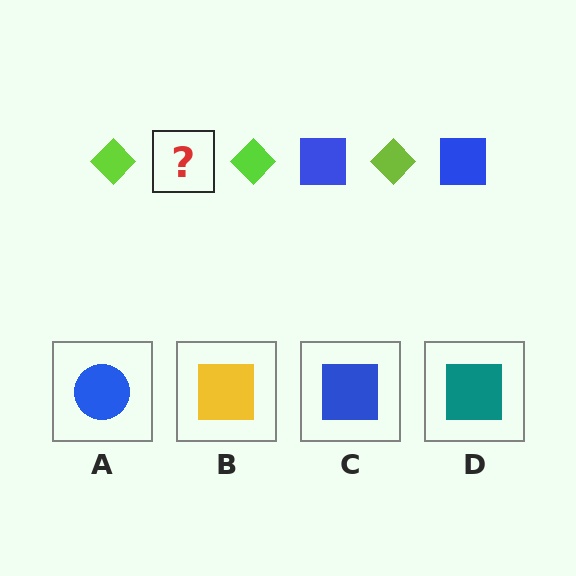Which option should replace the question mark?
Option C.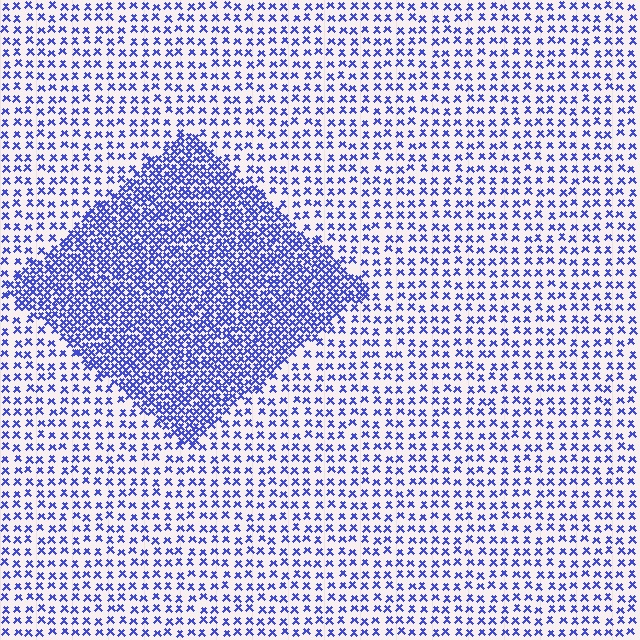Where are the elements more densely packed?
The elements are more densely packed inside the diamond boundary.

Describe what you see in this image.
The image contains small blue elements arranged at two different densities. A diamond-shaped region is visible where the elements are more densely packed than the surrounding area.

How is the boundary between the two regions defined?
The boundary is defined by a change in element density (approximately 2.5x ratio). All elements are the same color, size, and shape.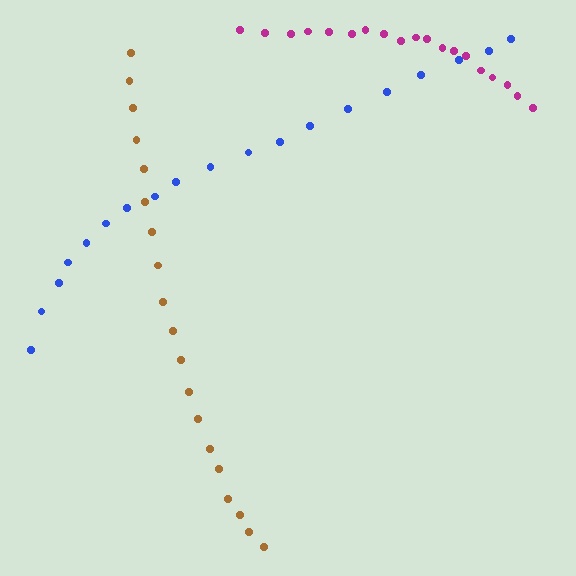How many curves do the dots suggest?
There are 3 distinct paths.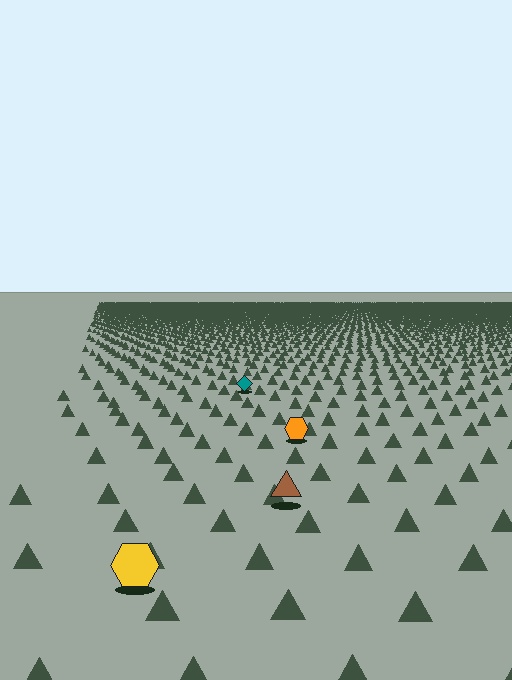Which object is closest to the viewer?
The yellow hexagon is closest. The texture marks near it are larger and more spread out.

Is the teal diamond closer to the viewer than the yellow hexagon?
No. The yellow hexagon is closer — you can tell from the texture gradient: the ground texture is coarser near it.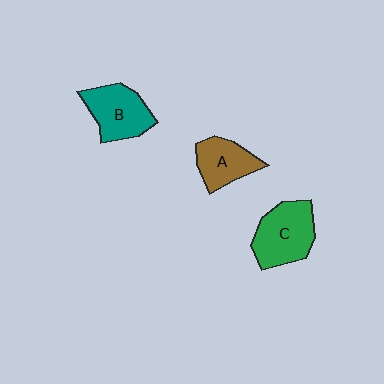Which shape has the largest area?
Shape C (green).